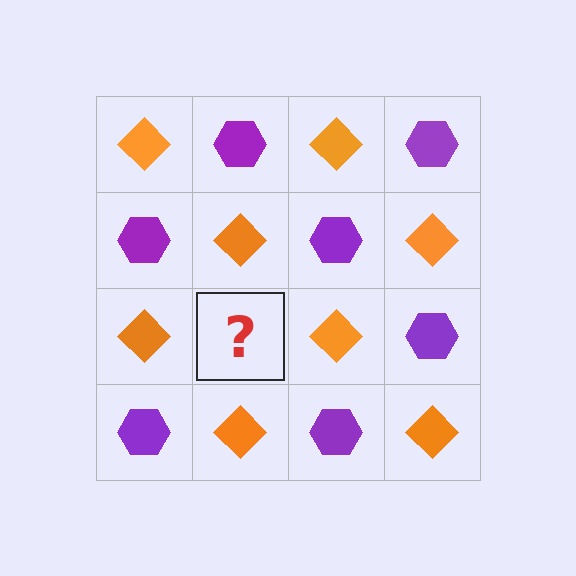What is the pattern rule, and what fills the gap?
The rule is that it alternates orange diamond and purple hexagon in a checkerboard pattern. The gap should be filled with a purple hexagon.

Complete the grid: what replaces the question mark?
The question mark should be replaced with a purple hexagon.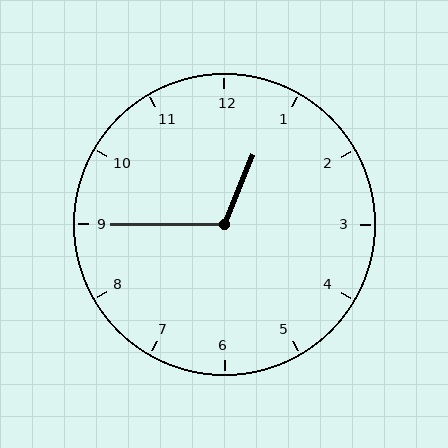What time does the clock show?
12:45.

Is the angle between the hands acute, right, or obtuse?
It is obtuse.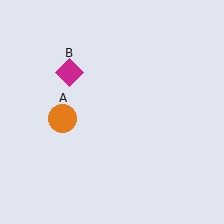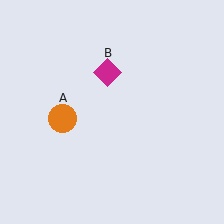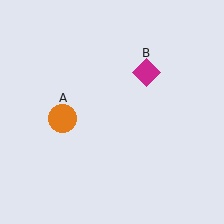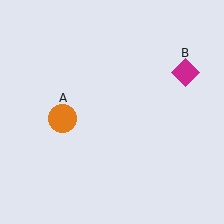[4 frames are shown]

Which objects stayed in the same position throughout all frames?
Orange circle (object A) remained stationary.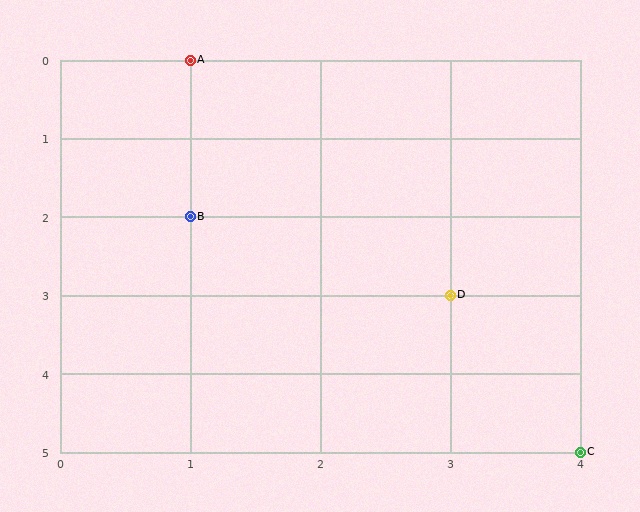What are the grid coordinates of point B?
Point B is at grid coordinates (1, 2).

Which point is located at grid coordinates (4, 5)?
Point C is at (4, 5).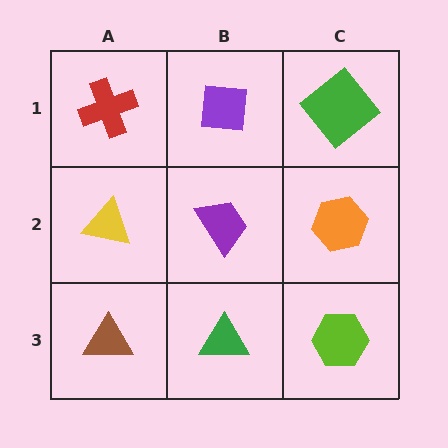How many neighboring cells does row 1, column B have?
3.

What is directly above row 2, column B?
A purple square.